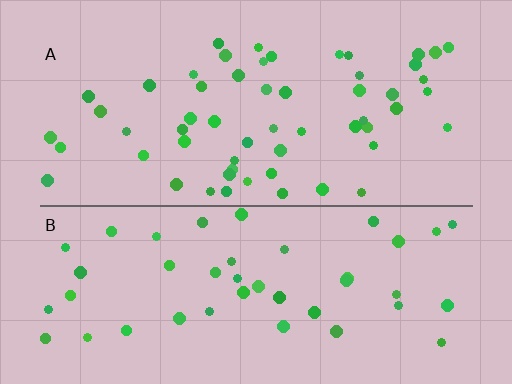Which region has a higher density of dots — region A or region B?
A (the top).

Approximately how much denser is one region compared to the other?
Approximately 1.3× — region A over region B.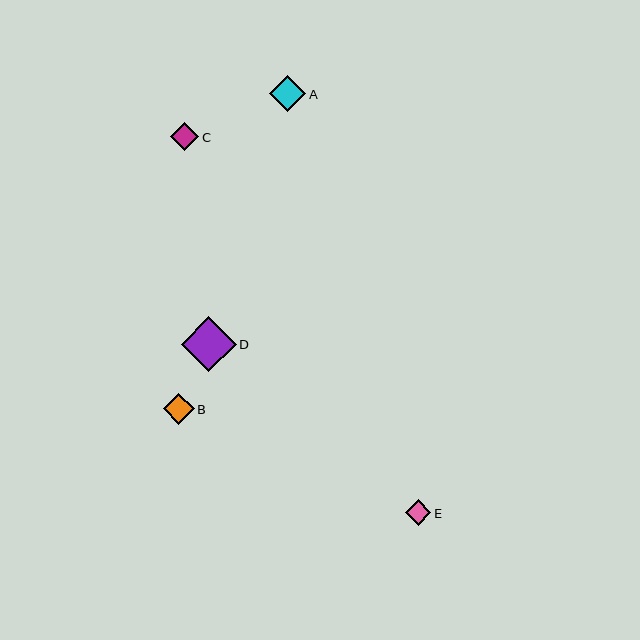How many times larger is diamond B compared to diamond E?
Diamond B is approximately 1.2 times the size of diamond E.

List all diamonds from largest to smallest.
From largest to smallest: D, A, B, C, E.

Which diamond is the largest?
Diamond D is the largest with a size of approximately 55 pixels.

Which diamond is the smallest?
Diamond E is the smallest with a size of approximately 25 pixels.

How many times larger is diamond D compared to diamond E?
Diamond D is approximately 2.2 times the size of diamond E.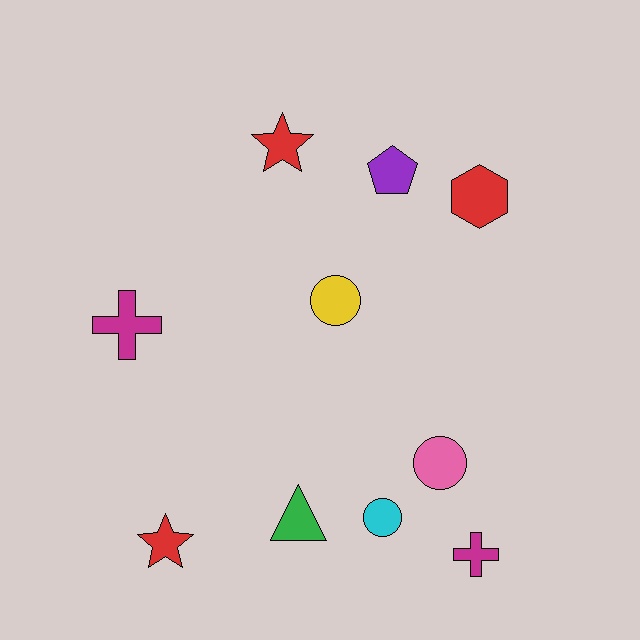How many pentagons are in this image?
There is 1 pentagon.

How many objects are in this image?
There are 10 objects.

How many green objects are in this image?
There is 1 green object.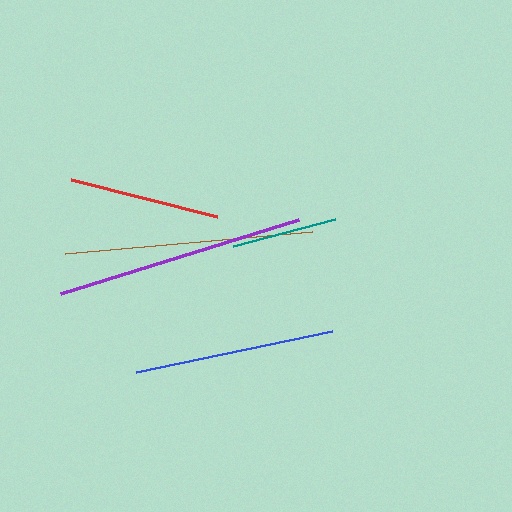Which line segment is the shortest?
The teal line is the shortest at approximately 105 pixels.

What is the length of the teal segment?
The teal segment is approximately 105 pixels long.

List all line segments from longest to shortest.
From longest to shortest: purple, brown, blue, red, teal.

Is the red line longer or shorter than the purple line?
The purple line is longer than the red line.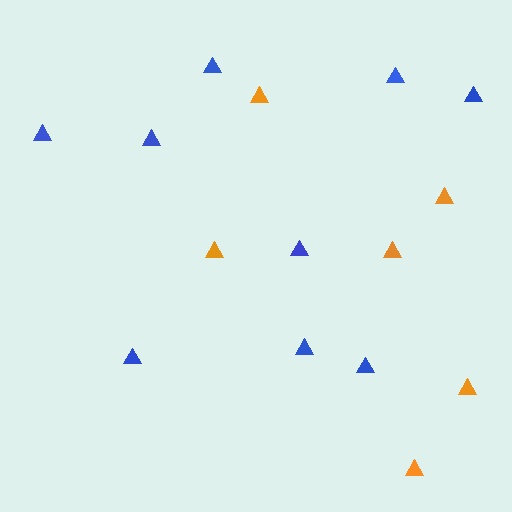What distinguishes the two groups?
There are 2 groups: one group of orange triangles (6) and one group of blue triangles (9).